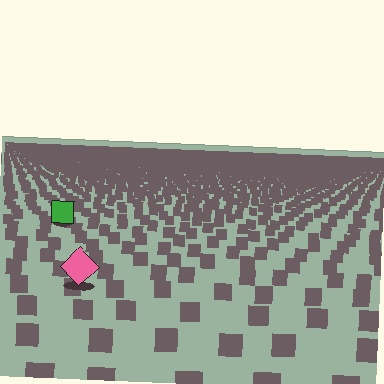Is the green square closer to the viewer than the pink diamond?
No. The pink diamond is closer — you can tell from the texture gradient: the ground texture is coarser near it.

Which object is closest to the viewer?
The pink diamond is closest. The texture marks near it are larger and more spread out.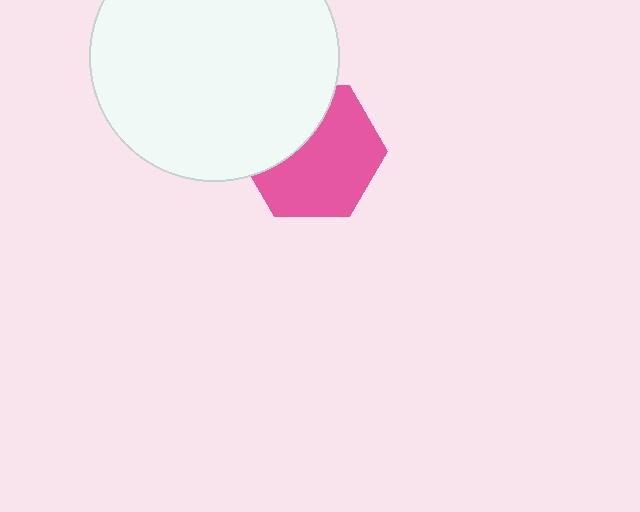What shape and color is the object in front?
The object in front is a white circle.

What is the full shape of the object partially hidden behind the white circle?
The partially hidden object is a pink hexagon.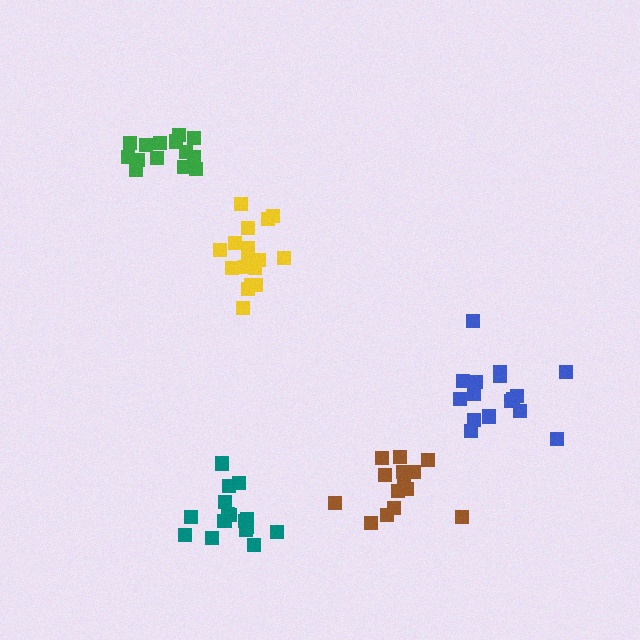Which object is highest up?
The green cluster is topmost.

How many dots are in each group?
Group 1: 16 dots, Group 2: 16 dots, Group 3: 14 dots, Group 4: 14 dots, Group 5: 17 dots (77 total).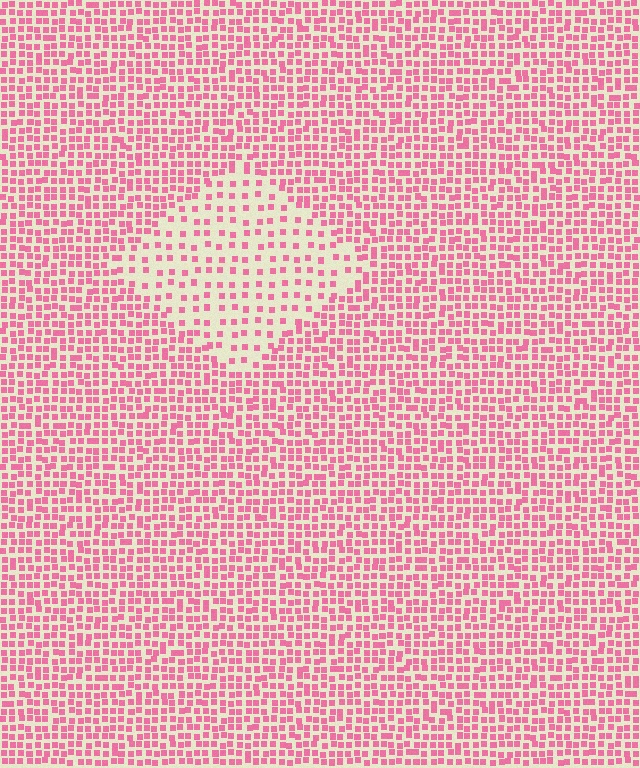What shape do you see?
I see a diamond.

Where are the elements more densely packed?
The elements are more densely packed outside the diamond boundary.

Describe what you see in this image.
The image contains small pink elements arranged at two different densities. A diamond-shaped region is visible where the elements are less densely packed than the surrounding area.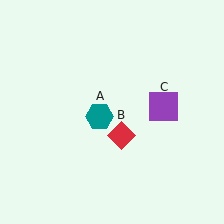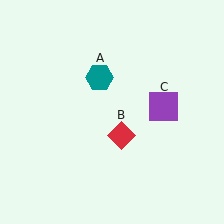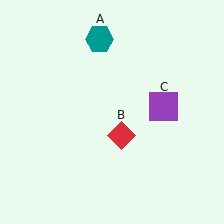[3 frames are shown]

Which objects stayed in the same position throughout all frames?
Red diamond (object B) and purple square (object C) remained stationary.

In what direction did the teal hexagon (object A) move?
The teal hexagon (object A) moved up.